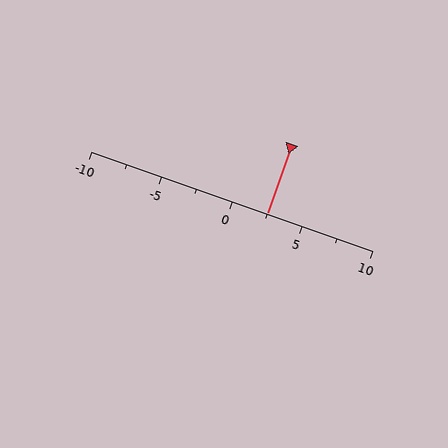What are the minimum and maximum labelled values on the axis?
The axis runs from -10 to 10.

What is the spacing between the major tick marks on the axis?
The major ticks are spaced 5 apart.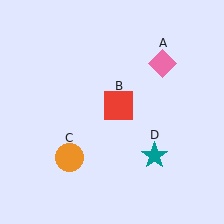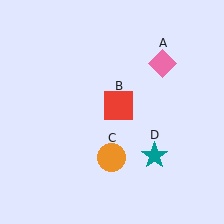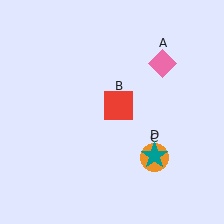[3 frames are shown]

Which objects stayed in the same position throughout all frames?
Pink diamond (object A) and red square (object B) and teal star (object D) remained stationary.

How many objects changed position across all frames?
1 object changed position: orange circle (object C).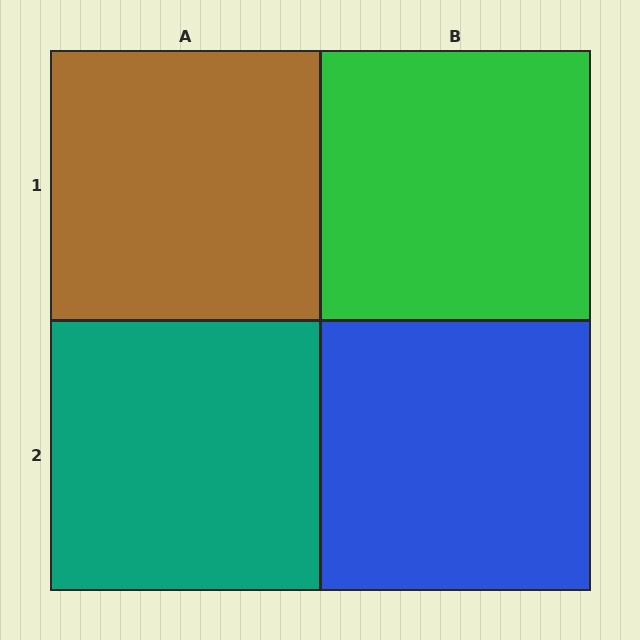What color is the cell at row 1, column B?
Green.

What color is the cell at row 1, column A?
Brown.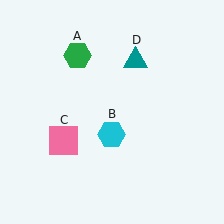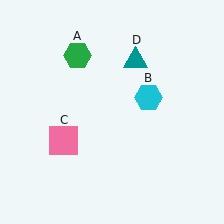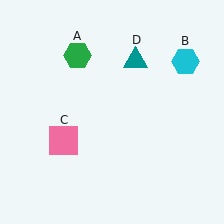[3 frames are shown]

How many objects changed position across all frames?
1 object changed position: cyan hexagon (object B).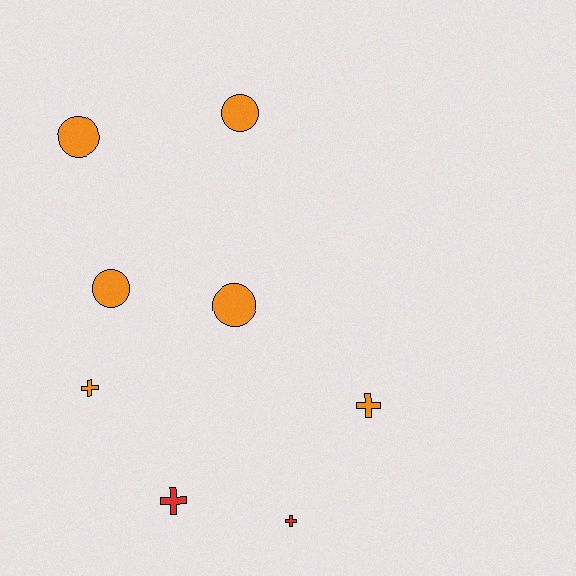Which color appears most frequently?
Orange, with 6 objects.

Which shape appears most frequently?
Cross, with 4 objects.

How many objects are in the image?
There are 8 objects.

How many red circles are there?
There are no red circles.